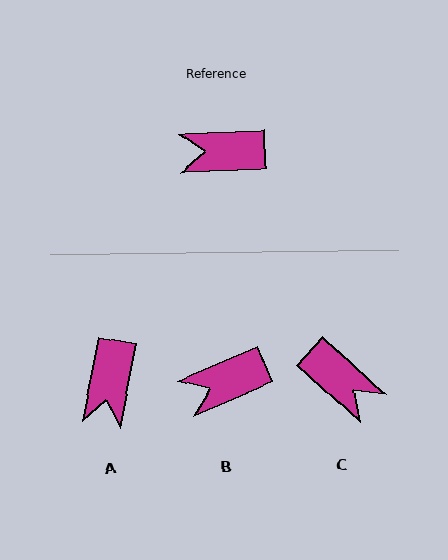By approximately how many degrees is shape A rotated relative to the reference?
Approximately 77 degrees counter-clockwise.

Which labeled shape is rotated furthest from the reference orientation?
C, about 135 degrees away.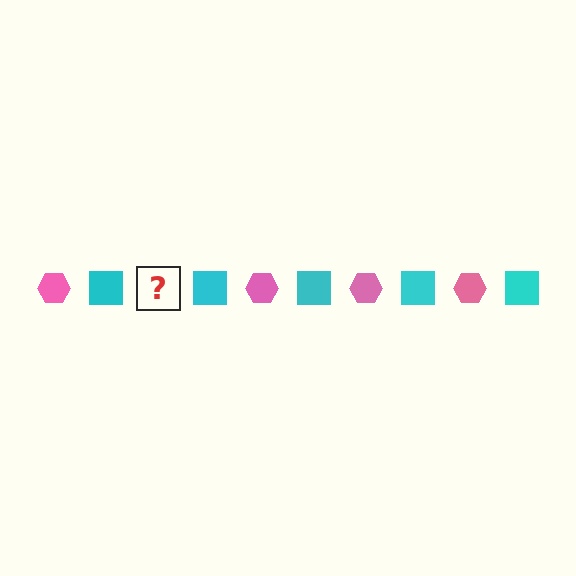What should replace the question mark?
The question mark should be replaced with a pink hexagon.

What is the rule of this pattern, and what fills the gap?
The rule is that the pattern alternates between pink hexagon and cyan square. The gap should be filled with a pink hexagon.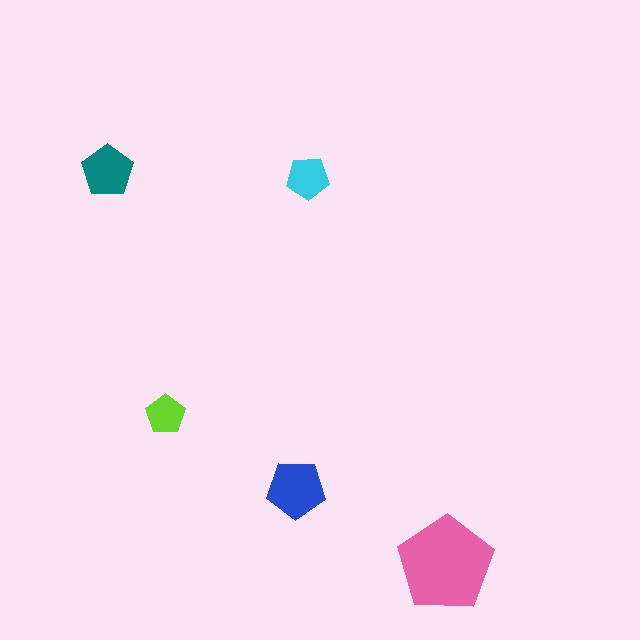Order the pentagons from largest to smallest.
the pink one, the blue one, the teal one, the cyan one, the lime one.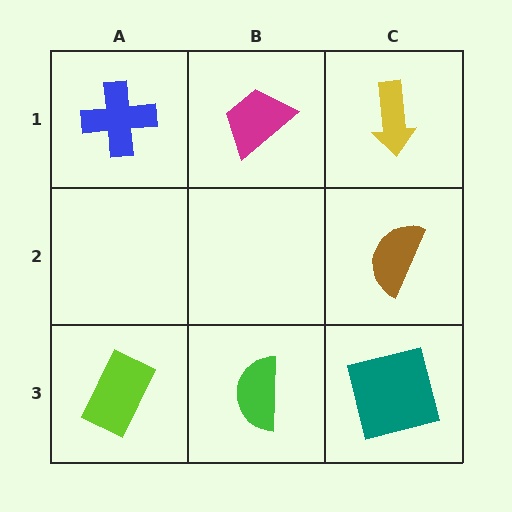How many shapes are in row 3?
3 shapes.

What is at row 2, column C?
A brown semicircle.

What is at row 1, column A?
A blue cross.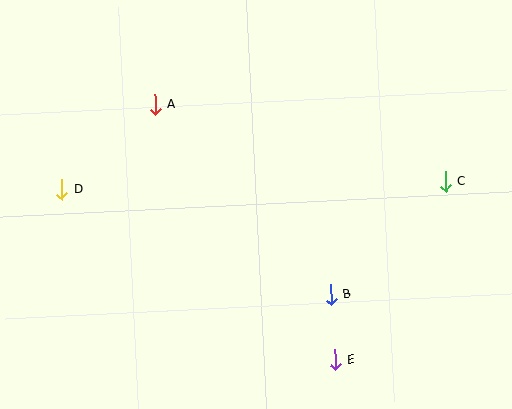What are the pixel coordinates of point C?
Point C is at (445, 181).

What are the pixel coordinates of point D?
Point D is at (62, 189).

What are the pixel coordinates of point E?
Point E is at (335, 360).